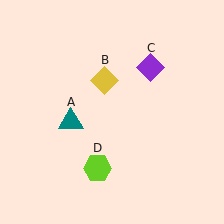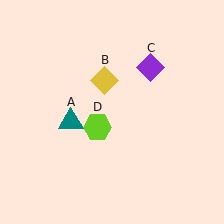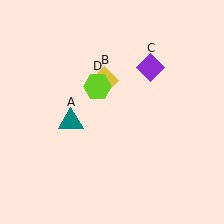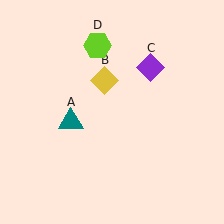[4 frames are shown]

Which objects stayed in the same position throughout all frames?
Teal triangle (object A) and yellow diamond (object B) and purple diamond (object C) remained stationary.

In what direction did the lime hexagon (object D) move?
The lime hexagon (object D) moved up.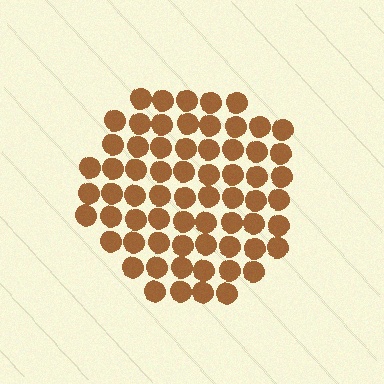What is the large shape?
The large shape is a circle.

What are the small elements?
The small elements are circles.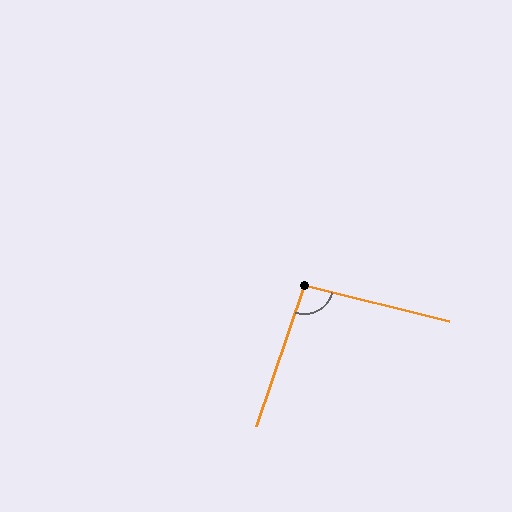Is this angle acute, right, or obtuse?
It is obtuse.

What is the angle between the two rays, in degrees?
Approximately 95 degrees.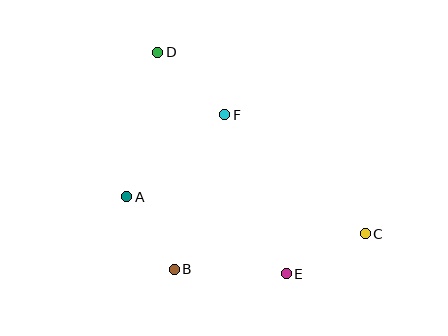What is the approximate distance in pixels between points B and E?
The distance between B and E is approximately 112 pixels.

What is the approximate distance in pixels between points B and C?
The distance between B and C is approximately 194 pixels.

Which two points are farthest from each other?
Points C and D are farthest from each other.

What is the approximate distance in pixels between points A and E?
The distance between A and E is approximately 177 pixels.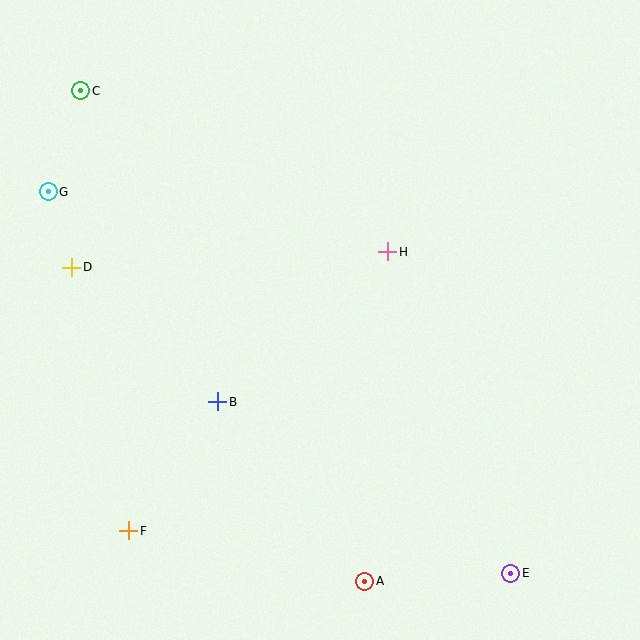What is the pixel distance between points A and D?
The distance between A and D is 429 pixels.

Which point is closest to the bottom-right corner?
Point E is closest to the bottom-right corner.